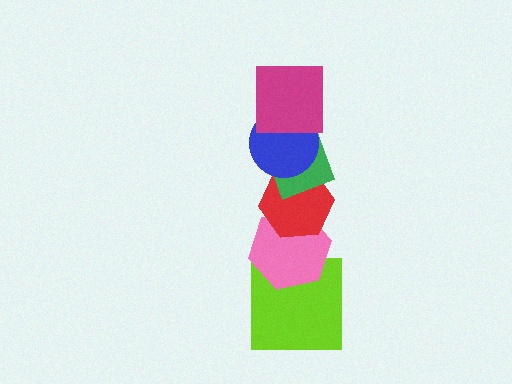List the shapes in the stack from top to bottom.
From top to bottom: the magenta square, the blue circle, the green diamond, the red hexagon, the pink hexagon, the lime square.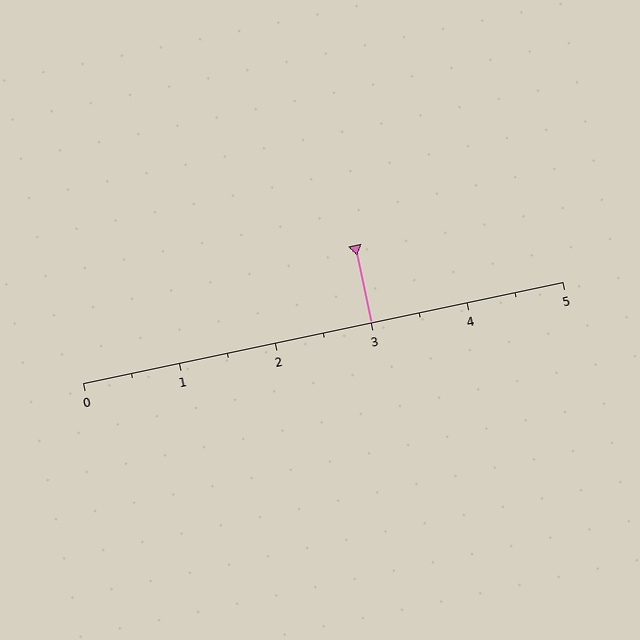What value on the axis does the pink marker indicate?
The marker indicates approximately 3.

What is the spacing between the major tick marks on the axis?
The major ticks are spaced 1 apart.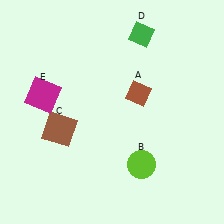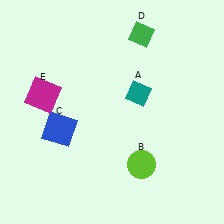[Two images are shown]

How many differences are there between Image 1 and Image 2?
There are 2 differences between the two images.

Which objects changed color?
A changed from brown to teal. C changed from brown to blue.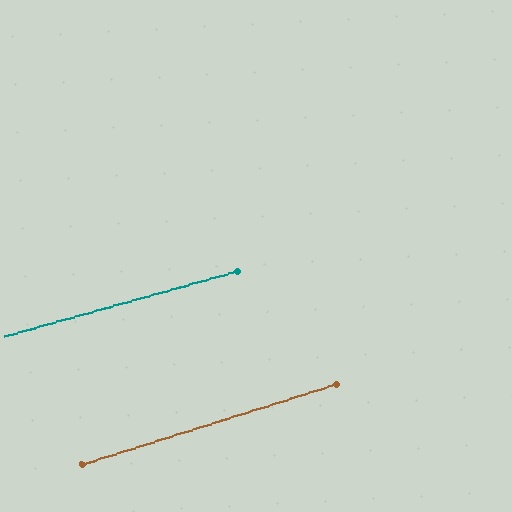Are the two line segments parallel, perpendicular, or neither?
Parallel — their directions differ by only 1.9°.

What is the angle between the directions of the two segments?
Approximately 2 degrees.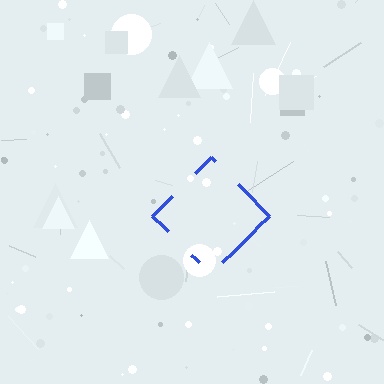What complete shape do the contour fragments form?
The contour fragments form a diamond.